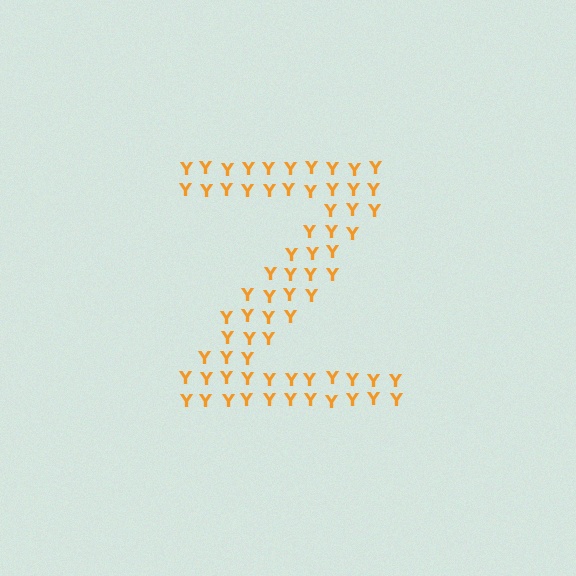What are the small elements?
The small elements are letter Y's.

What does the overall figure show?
The overall figure shows the letter Z.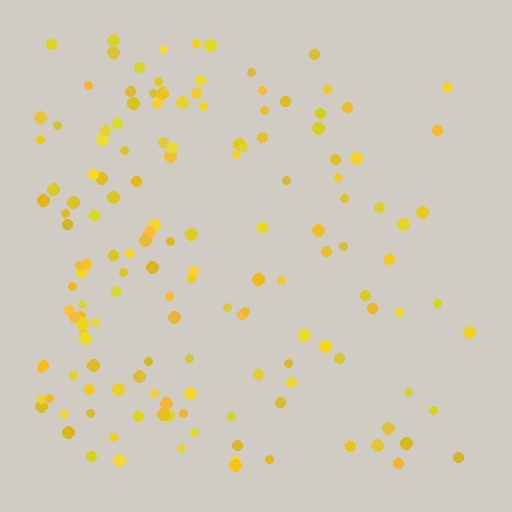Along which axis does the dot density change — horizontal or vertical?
Horizontal.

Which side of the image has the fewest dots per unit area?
The right.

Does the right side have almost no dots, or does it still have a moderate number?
Still a moderate number, just noticeably fewer than the left.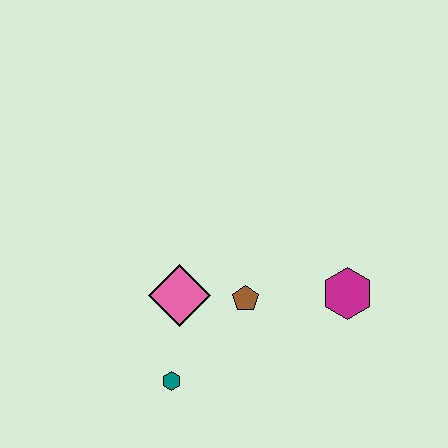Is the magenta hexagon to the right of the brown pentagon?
Yes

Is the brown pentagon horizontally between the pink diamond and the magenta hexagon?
Yes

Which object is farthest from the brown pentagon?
The teal hexagon is farthest from the brown pentagon.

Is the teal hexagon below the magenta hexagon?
Yes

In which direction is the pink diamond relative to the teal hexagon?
The pink diamond is above the teal hexagon.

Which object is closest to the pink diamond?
The brown pentagon is closest to the pink diamond.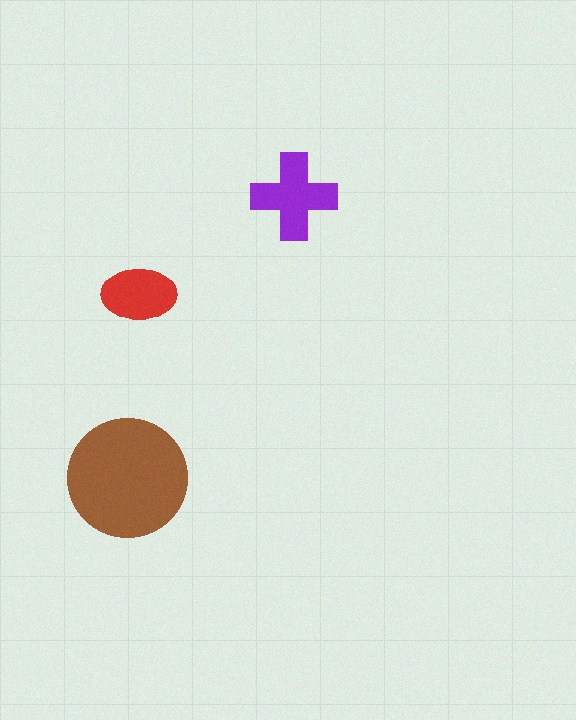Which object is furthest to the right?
The purple cross is rightmost.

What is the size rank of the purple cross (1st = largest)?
2nd.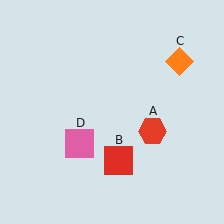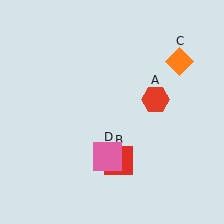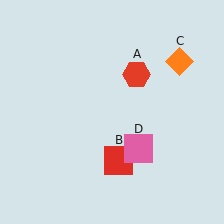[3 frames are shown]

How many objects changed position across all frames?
2 objects changed position: red hexagon (object A), pink square (object D).